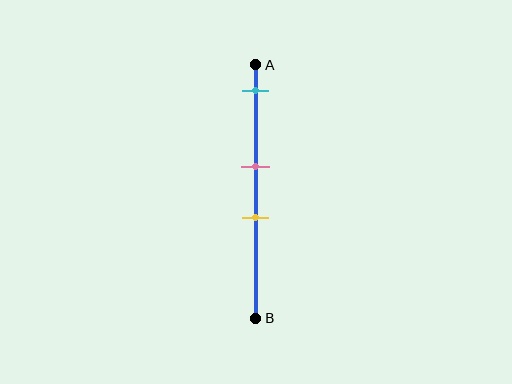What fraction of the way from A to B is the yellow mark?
The yellow mark is approximately 60% (0.6) of the way from A to B.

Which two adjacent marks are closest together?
The pink and yellow marks are the closest adjacent pair.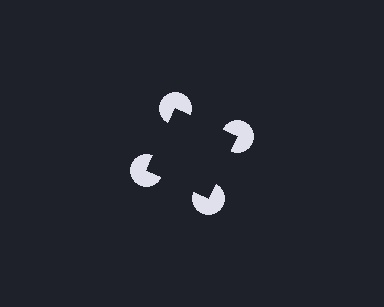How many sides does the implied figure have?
4 sides.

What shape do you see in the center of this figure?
An illusory square — its edges are inferred from the aligned wedge cuts in the pac-man discs, not physically drawn.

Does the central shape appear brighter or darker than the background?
It typically appears slightly darker than the background, even though no actual brightness change is drawn.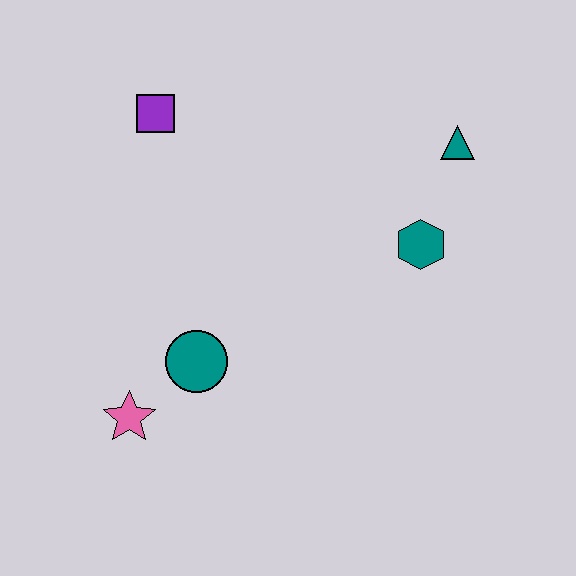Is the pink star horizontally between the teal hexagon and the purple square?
No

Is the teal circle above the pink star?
Yes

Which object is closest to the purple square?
The teal circle is closest to the purple square.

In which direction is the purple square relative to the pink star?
The purple square is above the pink star.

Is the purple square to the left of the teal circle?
Yes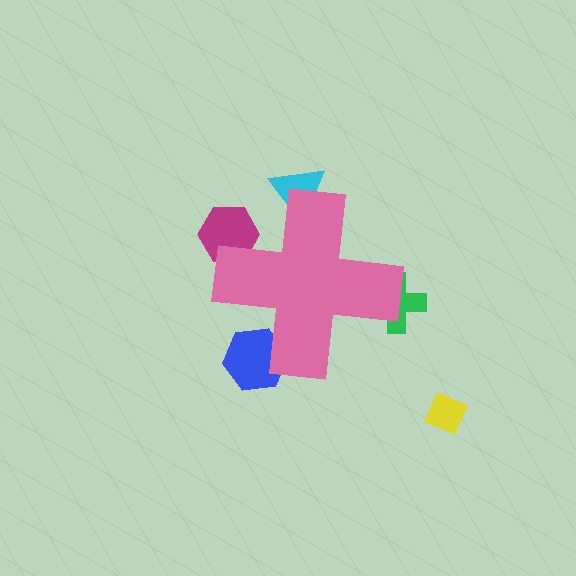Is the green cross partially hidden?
Yes, the green cross is partially hidden behind the pink cross.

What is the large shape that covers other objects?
A pink cross.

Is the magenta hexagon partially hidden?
Yes, the magenta hexagon is partially hidden behind the pink cross.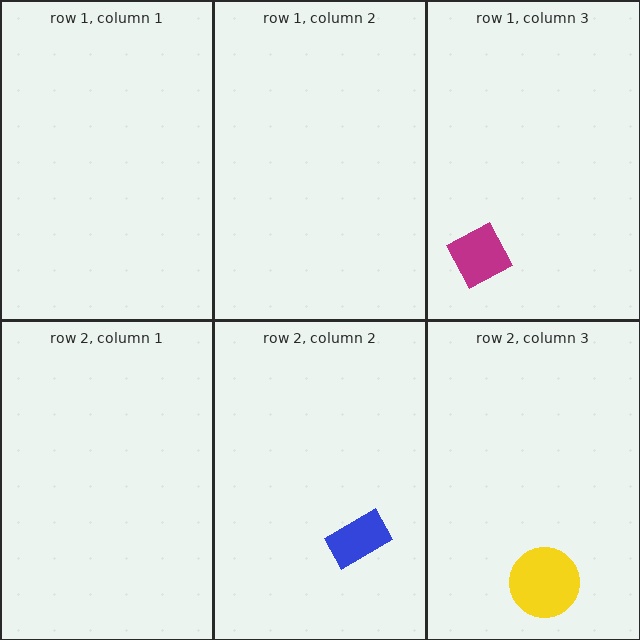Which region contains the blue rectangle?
The row 2, column 2 region.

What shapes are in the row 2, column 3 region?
The yellow circle.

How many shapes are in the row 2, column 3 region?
1.